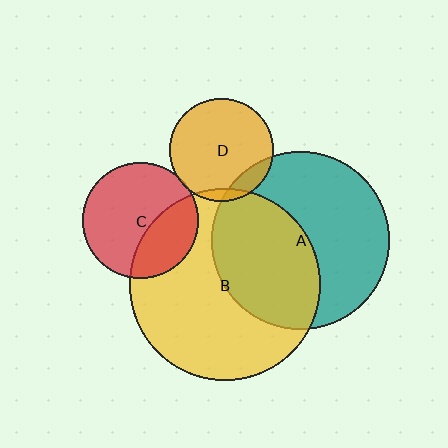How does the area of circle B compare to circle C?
Approximately 2.7 times.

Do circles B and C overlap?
Yes.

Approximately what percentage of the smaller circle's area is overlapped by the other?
Approximately 35%.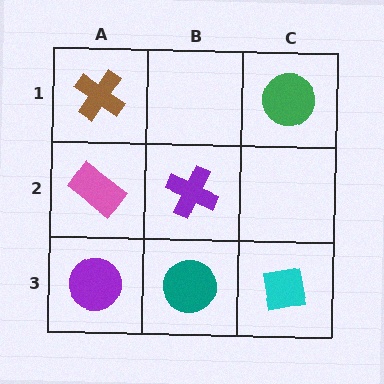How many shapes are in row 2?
2 shapes.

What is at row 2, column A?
A pink rectangle.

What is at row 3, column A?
A purple circle.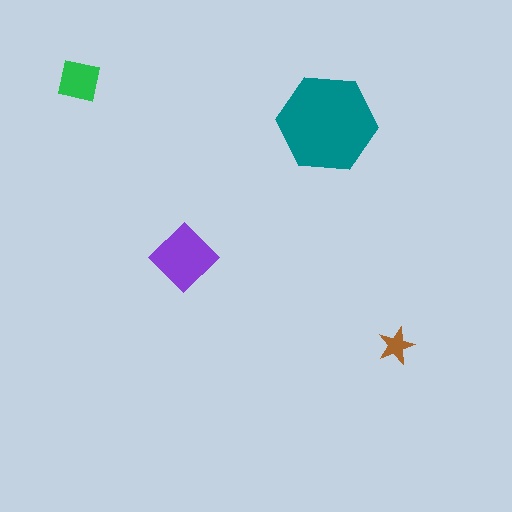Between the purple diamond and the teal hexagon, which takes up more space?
The teal hexagon.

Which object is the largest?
The teal hexagon.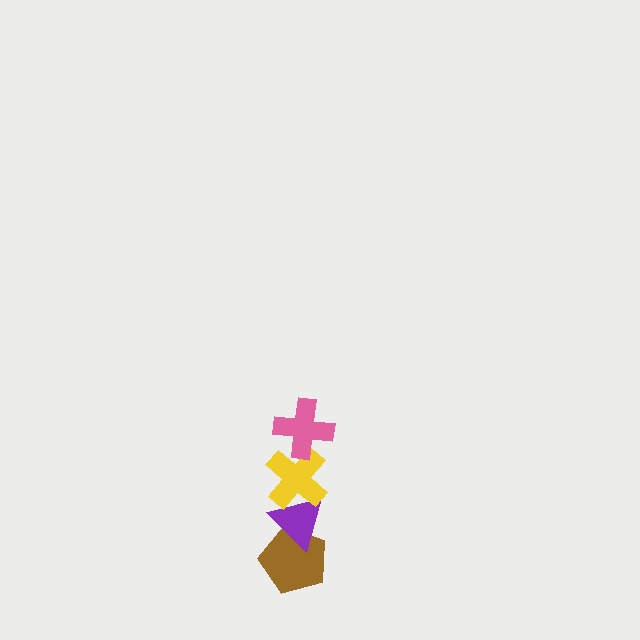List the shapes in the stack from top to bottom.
From top to bottom: the pink cross, the yellow cross, the purple triangle, the brown pentagon.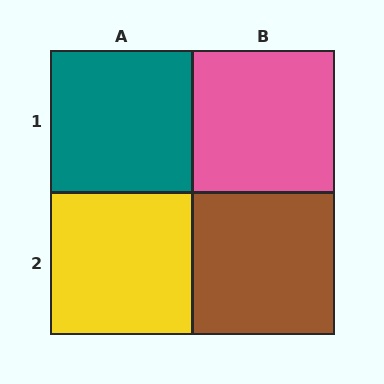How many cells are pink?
1 cell is pink.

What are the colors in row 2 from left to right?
Yellow, brown.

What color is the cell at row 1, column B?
Pink.